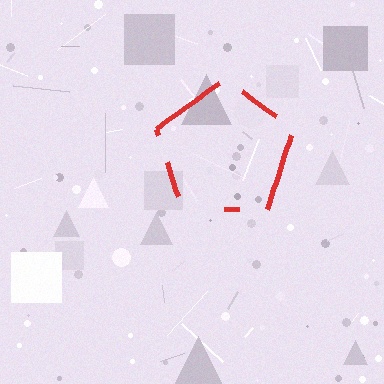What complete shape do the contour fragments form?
The contour fragments form a pentagon.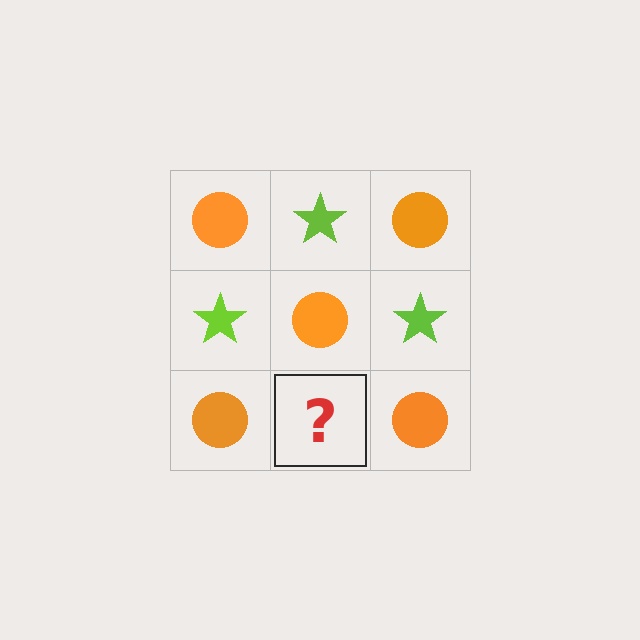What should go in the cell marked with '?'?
The missing cell should contain a lime star.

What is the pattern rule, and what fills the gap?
The rule is that it alternates orange circle and lime star in a checkerboard pattern. The gap should be filled with a lime star.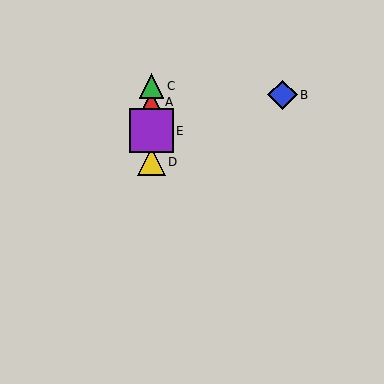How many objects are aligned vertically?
4 objects (A, C, D, E) are aligned vertically.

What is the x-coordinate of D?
Object D is at x≈151.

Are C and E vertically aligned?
Yes, both are at x≈151.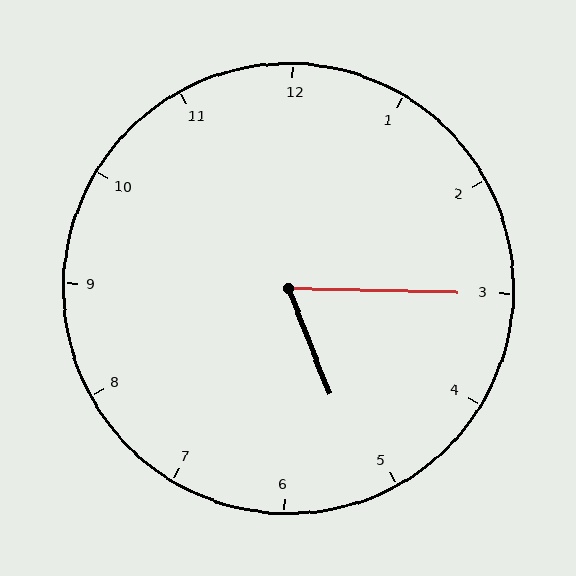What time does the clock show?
5:15.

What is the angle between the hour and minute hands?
Approximately 68 degrees.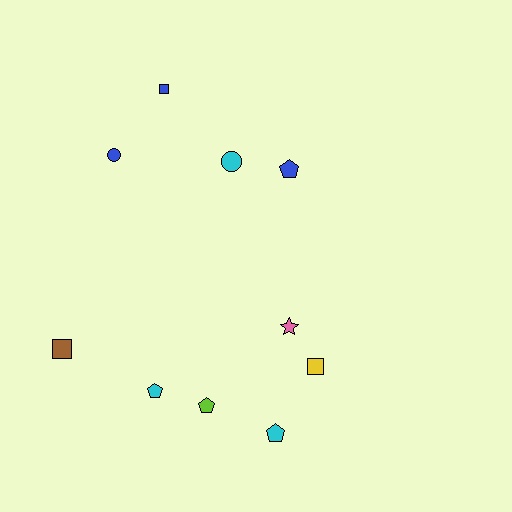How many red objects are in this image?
There are no red objects.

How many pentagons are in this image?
There are 4 pentagons.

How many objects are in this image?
There are 10 objects.